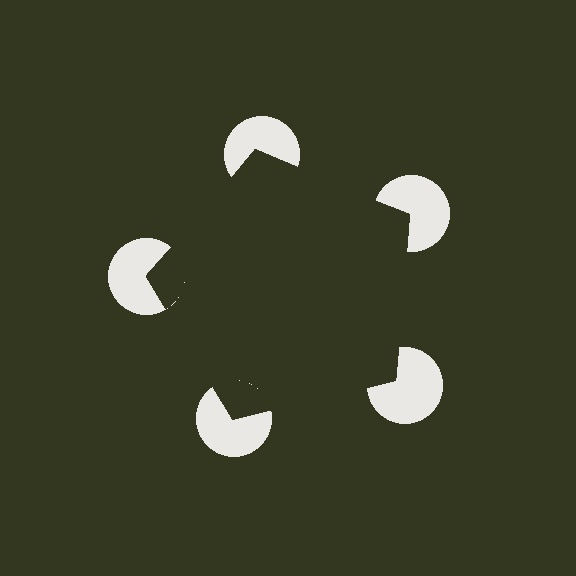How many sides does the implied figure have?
5 sides.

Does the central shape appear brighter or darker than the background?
It typically appears slightly darker than the background, even though no actual brightness change is drawn.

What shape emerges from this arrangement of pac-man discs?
An illusory pentagon — its edges are inferred from the aligned wedge cuts in the pac-man discs, not physically drawn.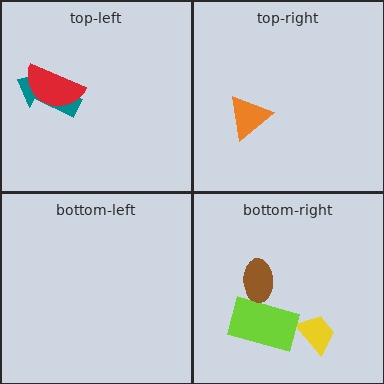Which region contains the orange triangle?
The top-right region.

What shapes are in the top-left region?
The teal arrow, the red semicircle.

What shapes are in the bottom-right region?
The yellow trapezoid, the lime rectangle, the brown ellipse.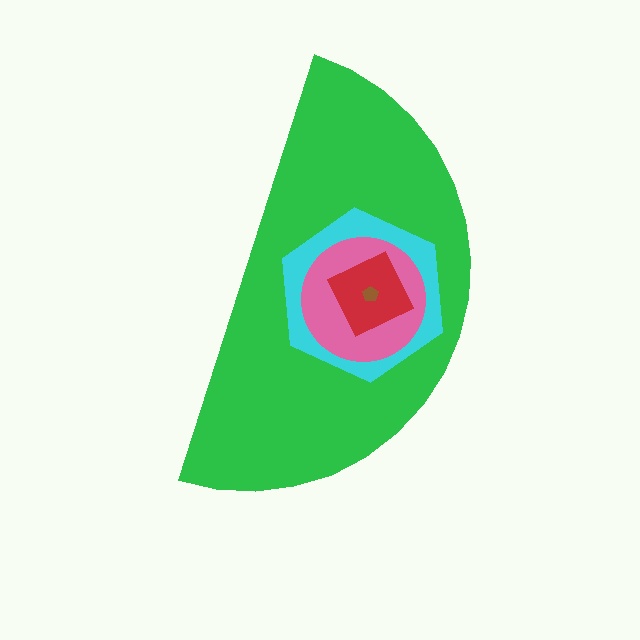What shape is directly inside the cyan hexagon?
The pink circle.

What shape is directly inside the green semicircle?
The cyan hexagon.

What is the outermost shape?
The green semicircle.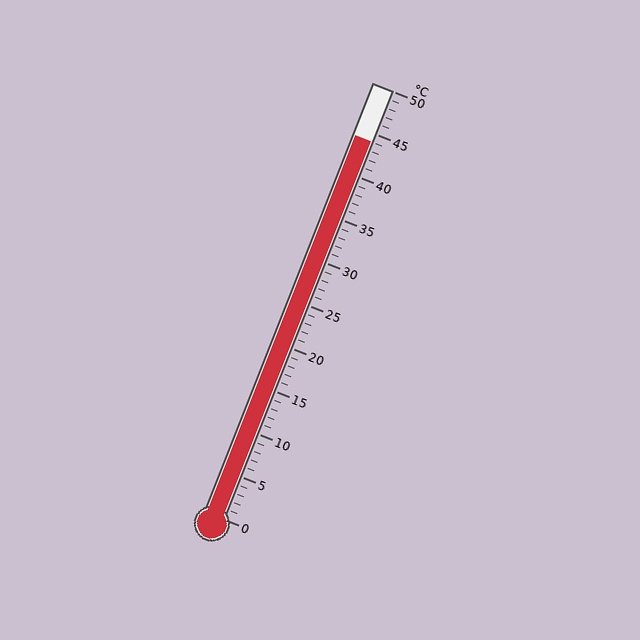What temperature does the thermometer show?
The thermometer shows approximately 44°C.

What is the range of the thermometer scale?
The thermometer scale ranges from 0°C to 50°C.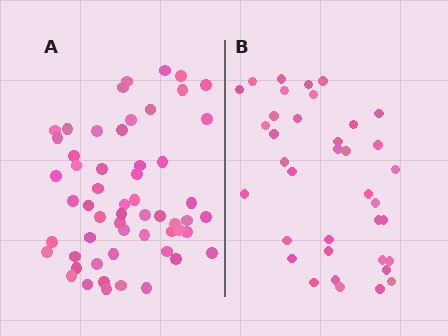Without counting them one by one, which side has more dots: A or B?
Region A (the left region) has more dots.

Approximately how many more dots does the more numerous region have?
Region A has approximately 20 more dots than region B.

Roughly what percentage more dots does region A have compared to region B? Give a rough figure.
About 50% more.